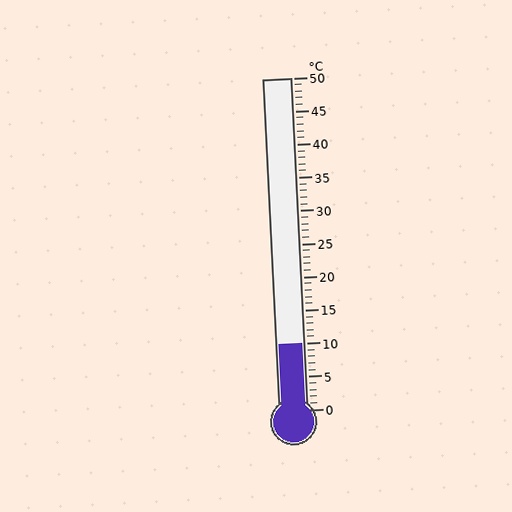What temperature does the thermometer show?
The thermometer shows approximately 10°C.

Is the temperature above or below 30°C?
The temperature is below 30°C.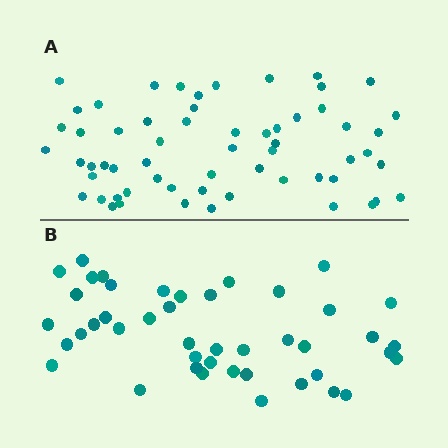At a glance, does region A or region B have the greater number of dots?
Region A (the top region) has more dots.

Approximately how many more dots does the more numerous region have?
Region A has approximately 15 more dots than region B.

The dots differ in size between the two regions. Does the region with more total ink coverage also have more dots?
No. Region B has more total ink coverage because its dots are larger, but region A actually contains more individual dots. Total area can be misleading — the number of items is what matters here.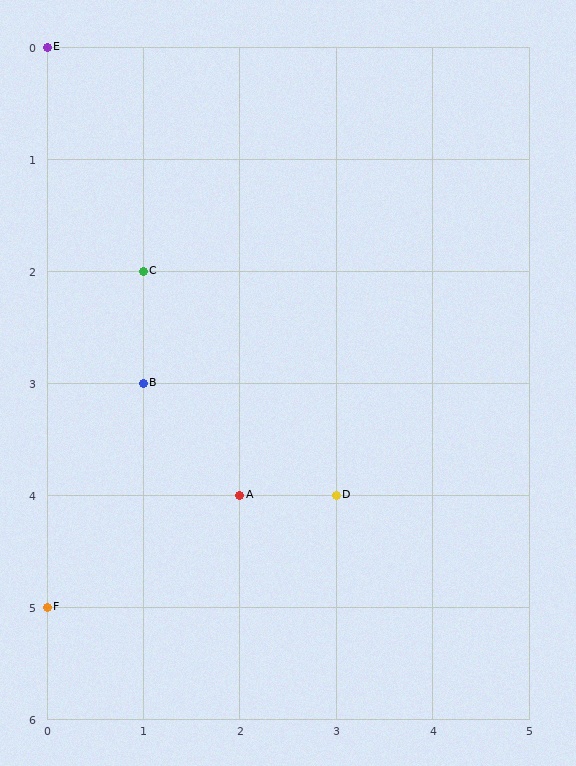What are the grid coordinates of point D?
Point D is at grid coordinates (3, 4).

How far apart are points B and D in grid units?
Points B and D are 2 columns and 1 row apart (about 2.2 grid units diagonally).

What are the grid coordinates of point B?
Point B is at grid coordinates (1, 3).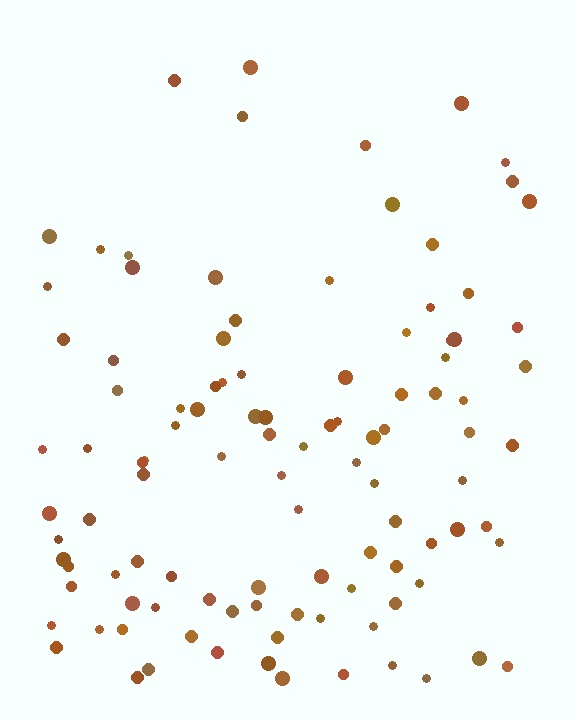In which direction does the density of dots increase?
From top to bottom, with the bottom side densest.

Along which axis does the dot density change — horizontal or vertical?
Vertical.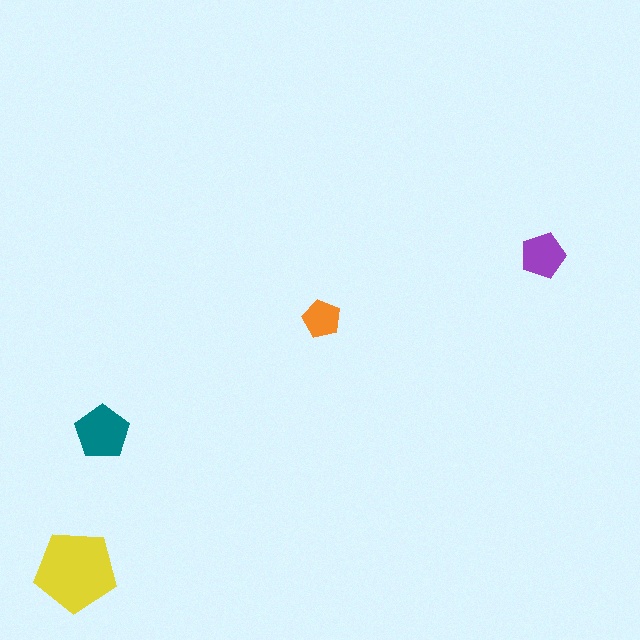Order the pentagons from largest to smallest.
the yellow one, the teal one, the purple one, the orange one.